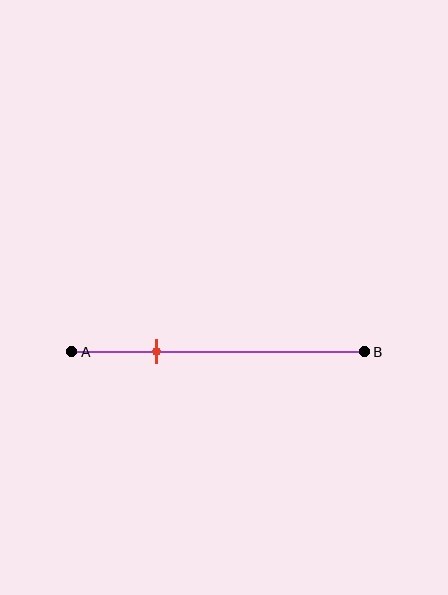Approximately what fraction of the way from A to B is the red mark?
The red mark is approximately 30% of the way from A to B.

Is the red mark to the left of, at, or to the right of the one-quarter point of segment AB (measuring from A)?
The red mark is to the right of the one-quarter point of segment AB.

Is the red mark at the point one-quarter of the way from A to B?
No, the mark is at about 30% from A, not at the 25% one-quarter point.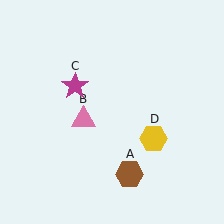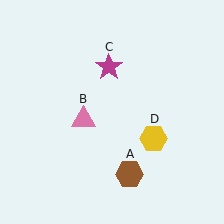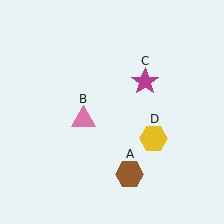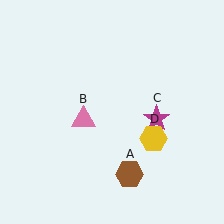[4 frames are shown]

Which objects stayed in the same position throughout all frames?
Brown hexagon (object A) and pink triangle (object B) and yellow hexagon (object D) remained stationary.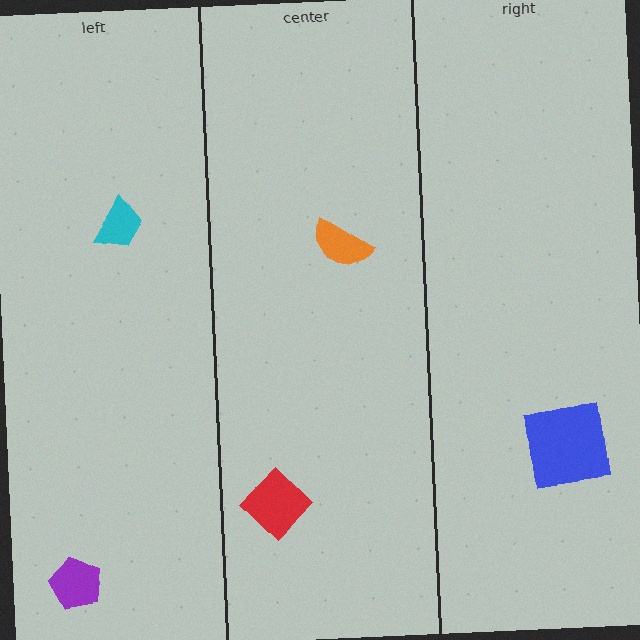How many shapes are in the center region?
2.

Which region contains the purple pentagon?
The left region.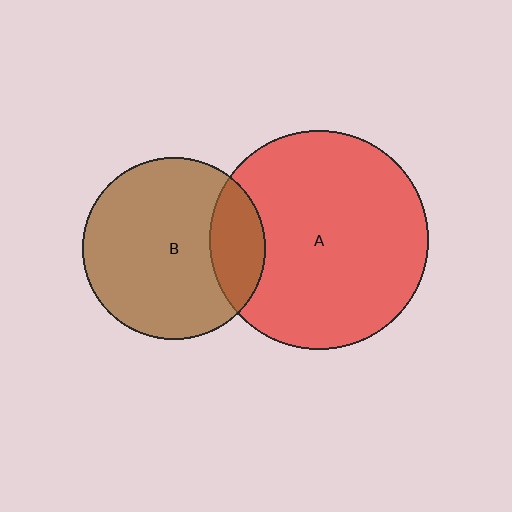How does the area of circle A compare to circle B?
Approximately 1.4 times.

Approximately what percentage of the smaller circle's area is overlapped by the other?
Approximately 20%.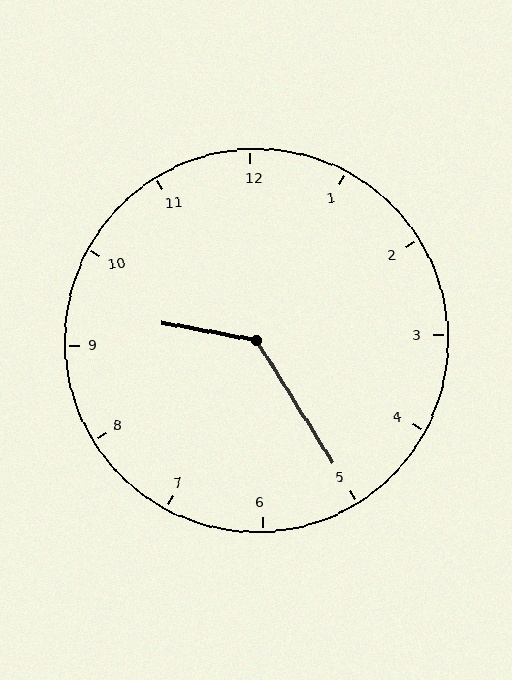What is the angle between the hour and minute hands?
Approximately 132 degrees.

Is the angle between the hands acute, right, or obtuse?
It is obtuse.